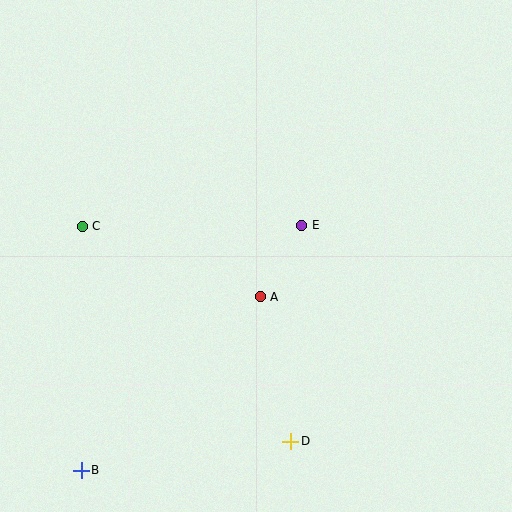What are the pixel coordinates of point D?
Point D is at (291, 441).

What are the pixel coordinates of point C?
Point C is at (82, 226).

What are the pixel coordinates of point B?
Point B is at (81, 470).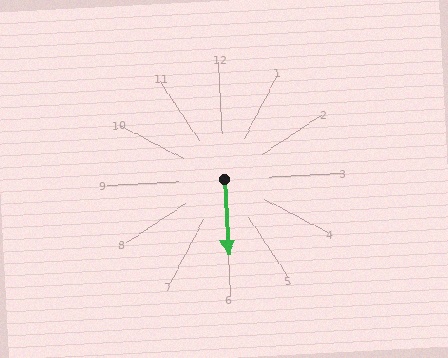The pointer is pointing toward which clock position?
Roughly 6 o'clock.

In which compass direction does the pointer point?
South.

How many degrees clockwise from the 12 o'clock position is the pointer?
Approximately 180 degrees.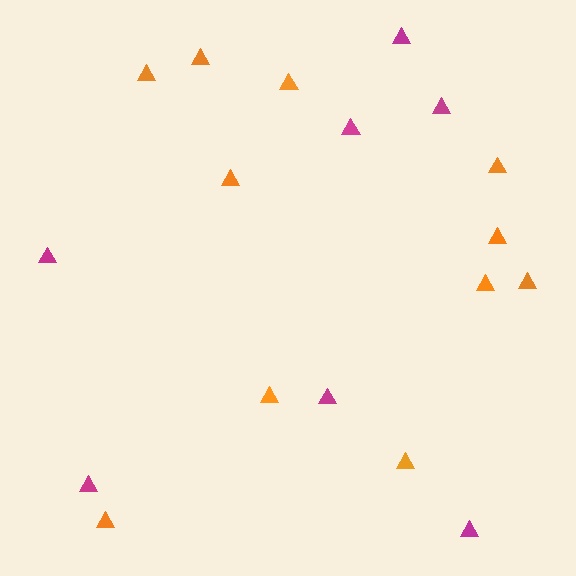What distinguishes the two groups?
There are 2 groups: one group of magenta triangles (7) and one group of orange triangles (11).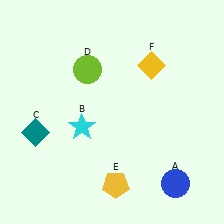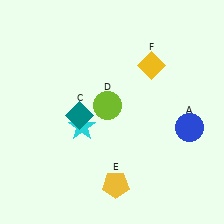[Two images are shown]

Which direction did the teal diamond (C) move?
The teal diamond (C) moved right.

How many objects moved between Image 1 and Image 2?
3 objects moved between the two images.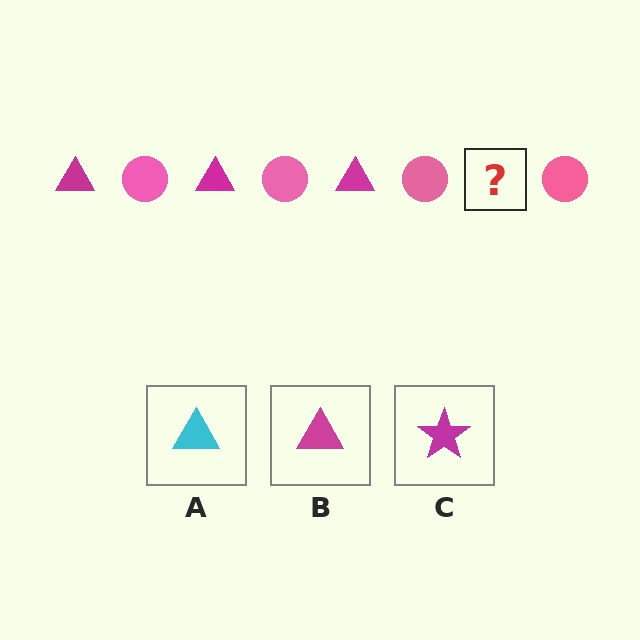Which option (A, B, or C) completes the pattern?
B.